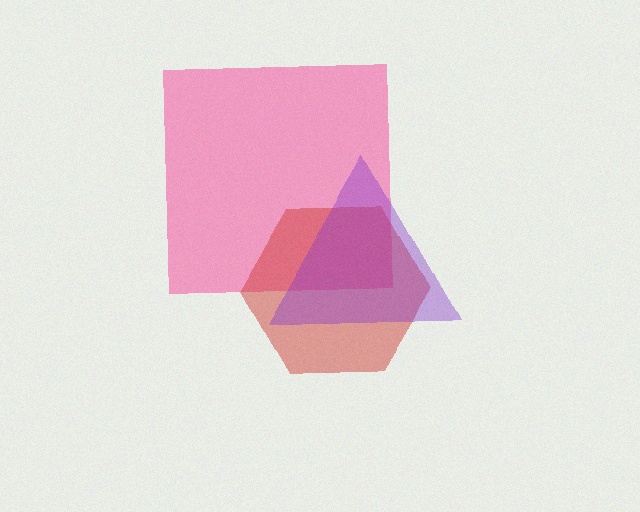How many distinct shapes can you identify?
There are 3 distinct shapes: a pink square, a red hexagon, a purple triangle.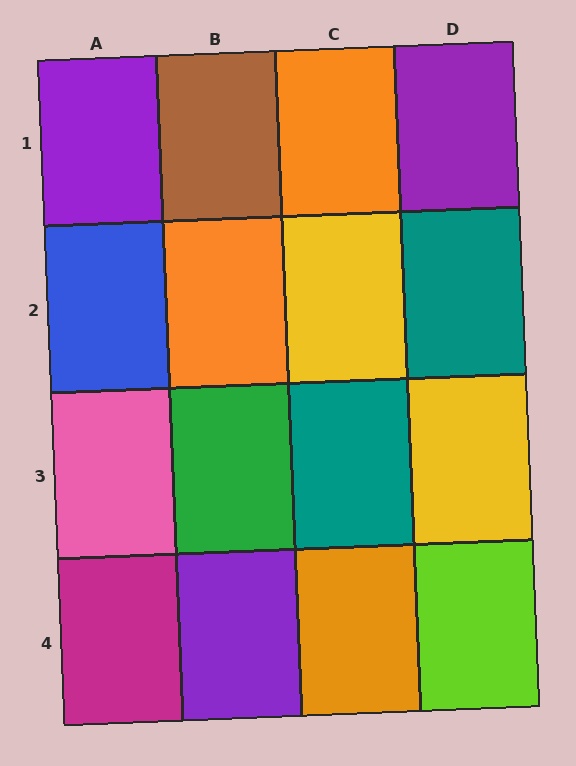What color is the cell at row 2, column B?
Orange.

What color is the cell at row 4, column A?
Magenta.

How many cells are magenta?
1 cell is magenta.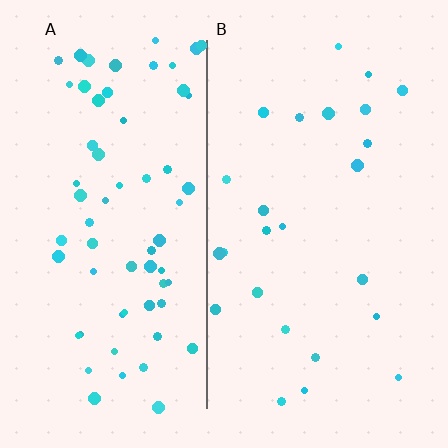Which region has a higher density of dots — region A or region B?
A (the left).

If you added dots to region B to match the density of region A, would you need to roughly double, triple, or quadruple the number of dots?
Approximately triple.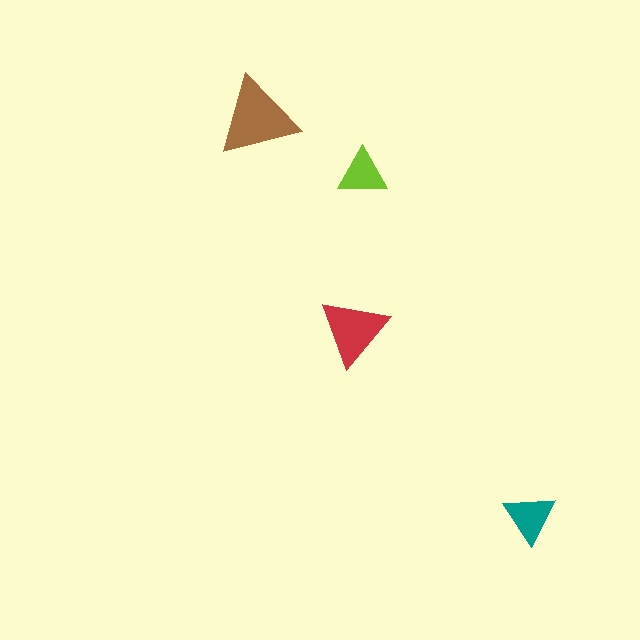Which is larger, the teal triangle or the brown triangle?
The brown one.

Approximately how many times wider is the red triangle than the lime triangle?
About 1.5 times wider.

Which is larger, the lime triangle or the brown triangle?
The brown one.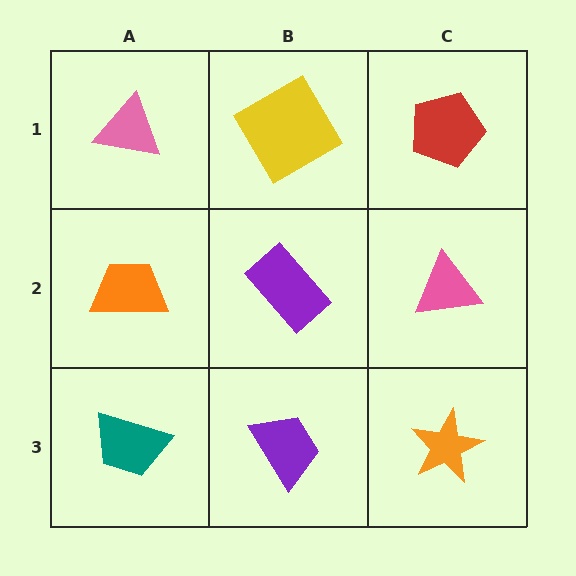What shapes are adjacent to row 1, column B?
A purple rectangle (row 2, column B), a pink triangle (row 1, column A), a red pentagon (row 1, column C).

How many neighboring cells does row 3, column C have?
2.